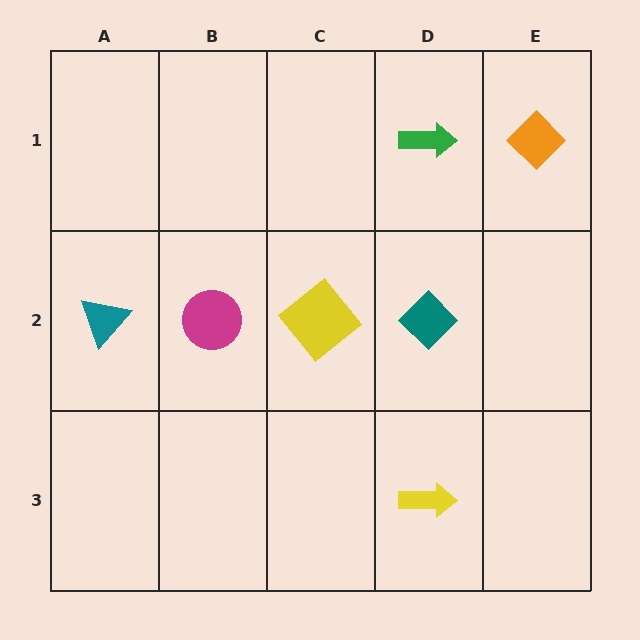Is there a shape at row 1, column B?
No, that cell is empty.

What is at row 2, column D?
A teal diamond.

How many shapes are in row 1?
2 shapes.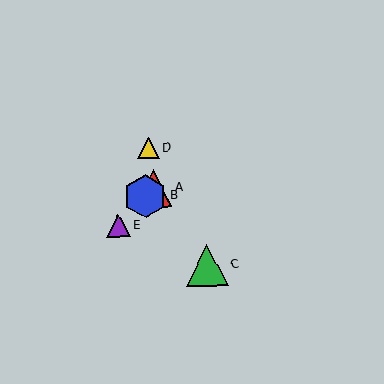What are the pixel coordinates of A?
Object A is at (153, 188).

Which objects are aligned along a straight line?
Objects A, B, E are aligned along a straight line.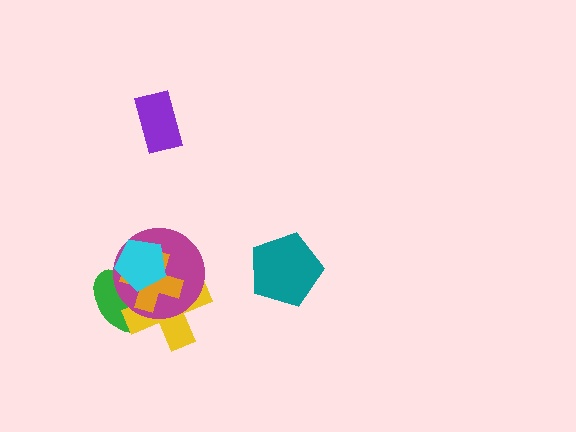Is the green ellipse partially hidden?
Yes, it is partially covered by another shape.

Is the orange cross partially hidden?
Yes, it is partially covered by another shape.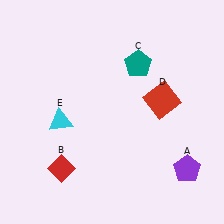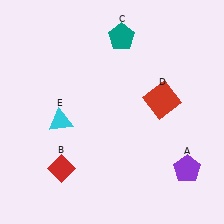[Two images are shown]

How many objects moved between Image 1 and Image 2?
1 object moved between the two images.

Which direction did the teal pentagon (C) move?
The teal pentagon (C) moved up.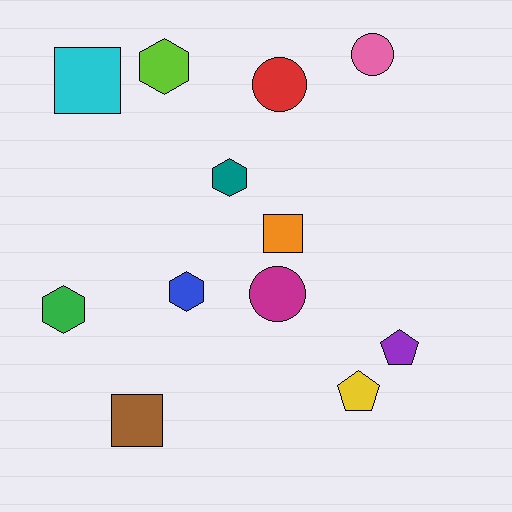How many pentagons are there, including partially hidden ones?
There are 2 pentagons.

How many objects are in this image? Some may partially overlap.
There are 12 objects.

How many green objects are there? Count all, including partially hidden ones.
There is 1 green object.